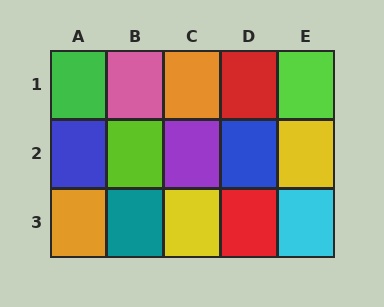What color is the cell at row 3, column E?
Cyan.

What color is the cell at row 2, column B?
Lime.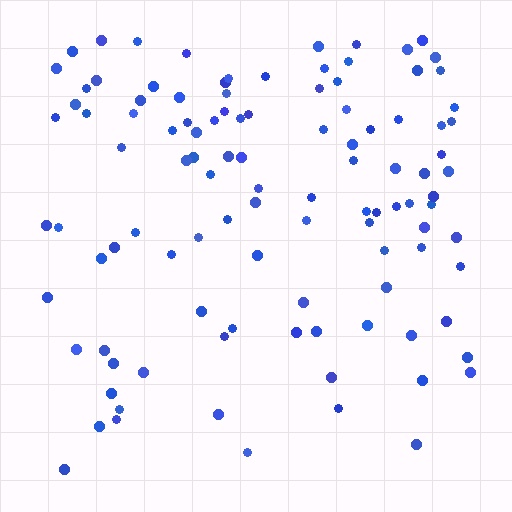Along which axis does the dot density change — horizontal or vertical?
Vertical.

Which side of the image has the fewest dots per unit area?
The bottom.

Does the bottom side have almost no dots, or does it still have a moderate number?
Still a moderate number, just noticeably fewer than the top.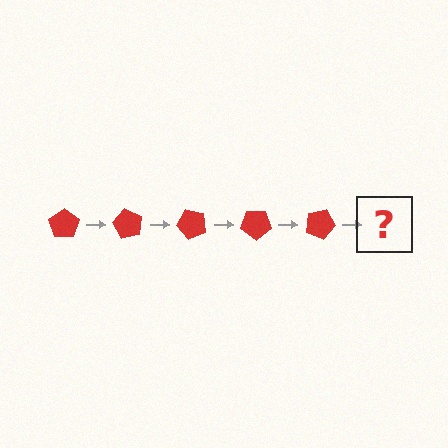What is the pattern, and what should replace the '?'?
The pattern is that the pentagon rotates 60 degrees each step. The '?' should be a red pentagon rotated 300 degrees.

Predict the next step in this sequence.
The next step is a red pentagon rotated 300 degrees.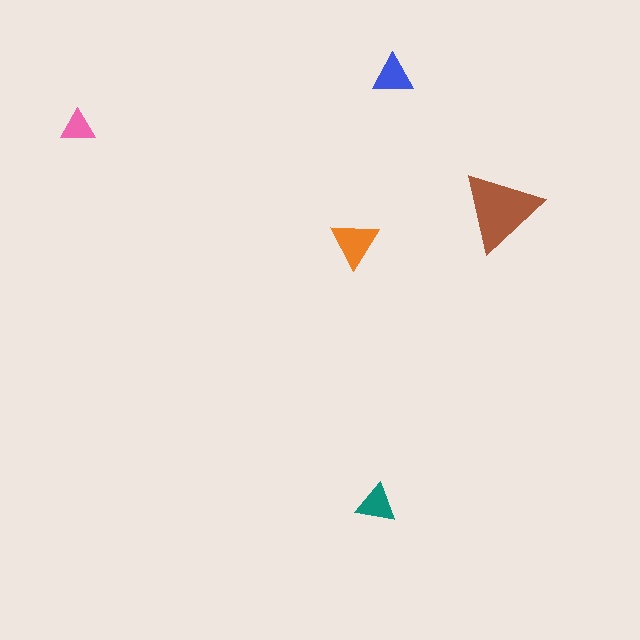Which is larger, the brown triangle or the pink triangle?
The brown one.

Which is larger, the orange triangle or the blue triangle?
The orange one.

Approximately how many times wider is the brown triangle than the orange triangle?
About 1.5 times wider.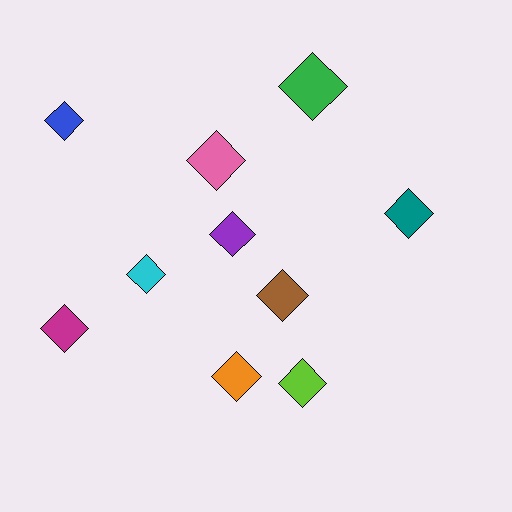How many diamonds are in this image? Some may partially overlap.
There are 10 diamonds.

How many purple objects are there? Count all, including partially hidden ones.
There is 1 purple object.